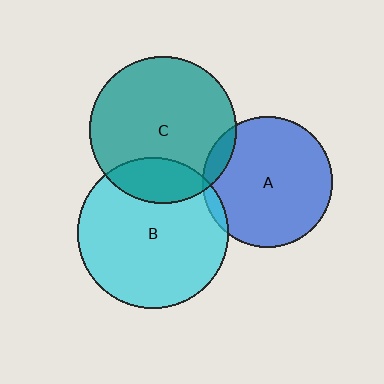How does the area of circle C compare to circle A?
Approximately 1.3 times.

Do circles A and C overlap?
Yes.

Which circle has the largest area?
Circle B (cyan).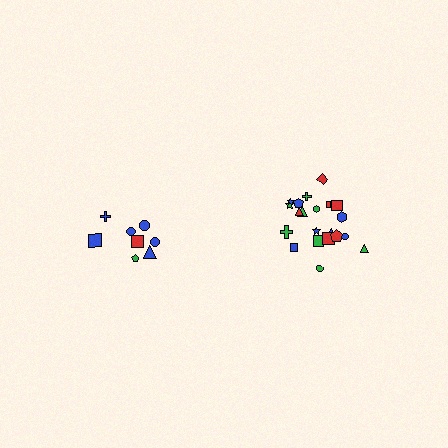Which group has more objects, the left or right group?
The right group.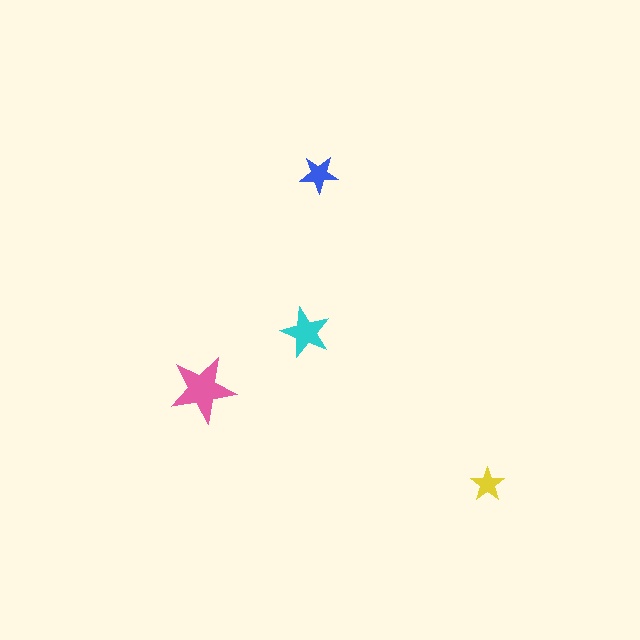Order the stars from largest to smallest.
the pink one, the cyan one, the blue one, the yellow one.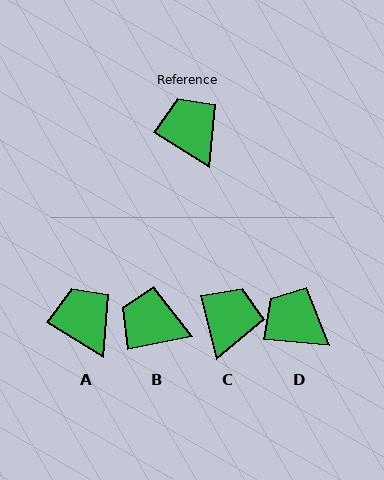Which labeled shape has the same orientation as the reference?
A.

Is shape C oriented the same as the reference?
No, it is off by about 45 degrees.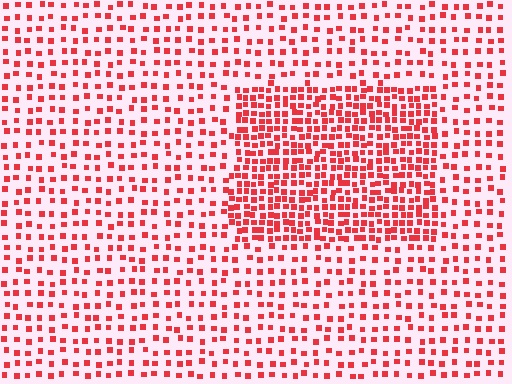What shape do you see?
I see a rectangle.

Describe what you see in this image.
The image contains small red elements arranged at two different densities. A rectangle-shaped region is visible where the elements are more densely packed than the surrounding area.